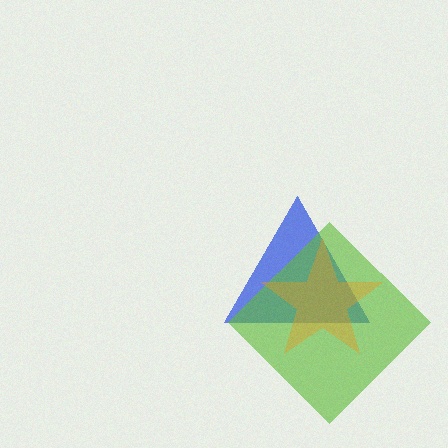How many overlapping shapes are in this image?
There are 3 overlapping shapes in the image.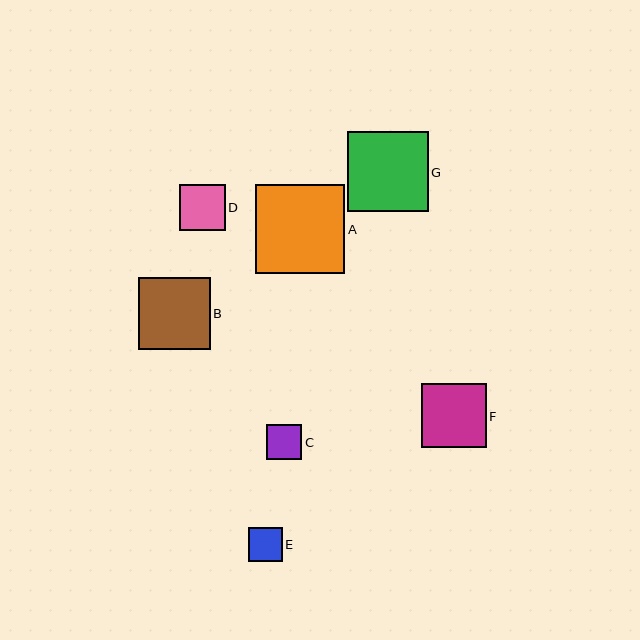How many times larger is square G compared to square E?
Square G is approximately 2.4 times the size of square E.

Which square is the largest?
Square A is the largest with a size of approximately 89 pixels.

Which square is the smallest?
Square E is the smallest with a size of approximately 34 pixels.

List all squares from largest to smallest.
From largest to smallest: A, G, B, F, D, C, E.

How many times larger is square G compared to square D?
Square G is approximately 1.7 times the size of square D.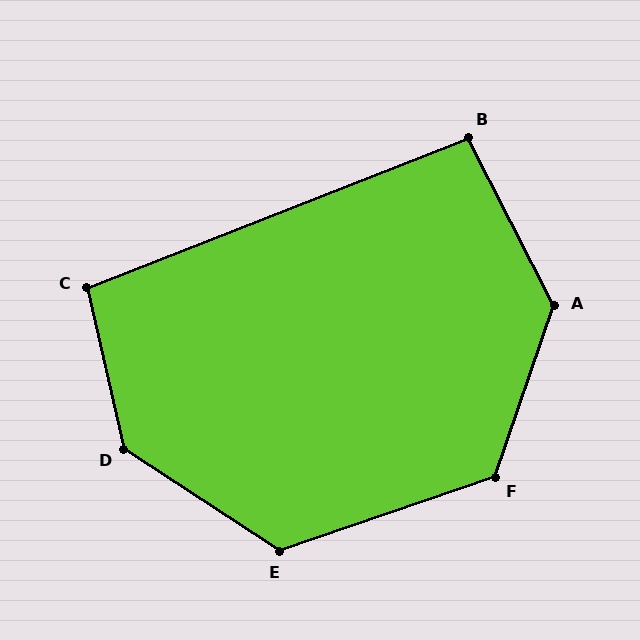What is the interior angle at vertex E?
Approximately 128 degrees (obtuse).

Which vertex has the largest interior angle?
D, at approximately 136 degrees.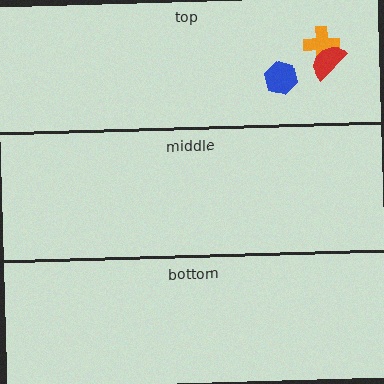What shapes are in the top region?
The orange cross, the red semicircle, the blue hexagon.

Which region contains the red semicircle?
The top region.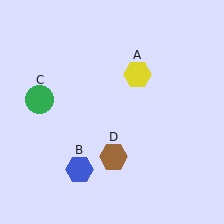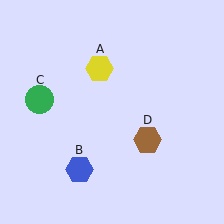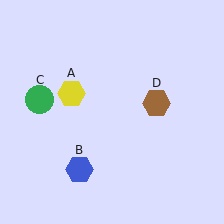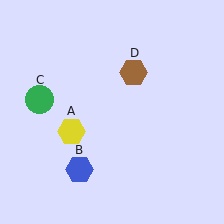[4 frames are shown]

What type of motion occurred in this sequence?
The yellow hexagon (object A), brown hexagon (object D) rotated counterclockwise around the center of the scene.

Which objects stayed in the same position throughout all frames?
Blue hexagon (object B) and green circle (object C) remained stationary.